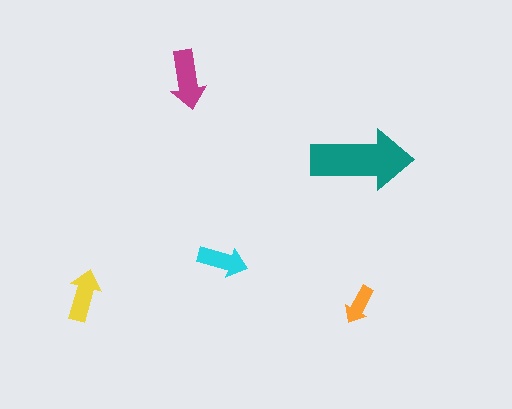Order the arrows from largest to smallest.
the teal one, the magenta one, the yellow one, the cyan one, the orange one.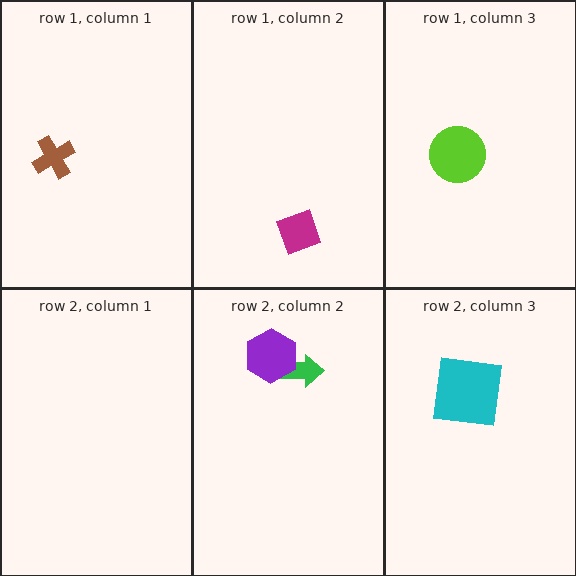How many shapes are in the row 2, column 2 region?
2.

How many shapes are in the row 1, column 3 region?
1.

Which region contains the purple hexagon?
The row 2, column 2 region.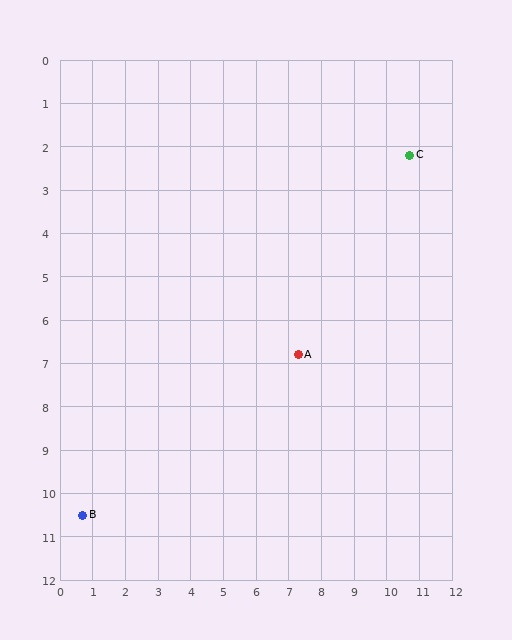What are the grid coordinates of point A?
Point A is at approximately (7.3, 6.8).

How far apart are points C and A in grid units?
Points C and A are about 5.7 grid units apart.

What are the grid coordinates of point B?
Point B is at approximately (0.7, 10.5).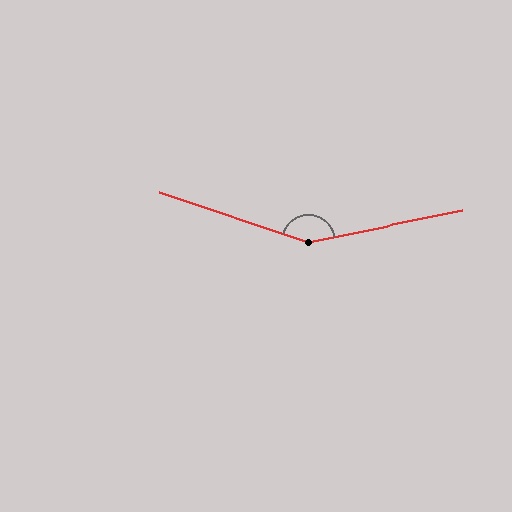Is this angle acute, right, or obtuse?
It is obtuse.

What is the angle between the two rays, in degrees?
Approximately 150 degrees.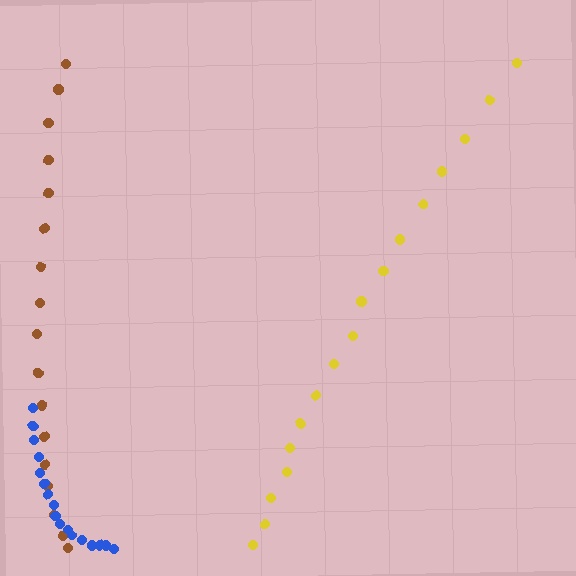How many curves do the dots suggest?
There are 3 distinct paths.